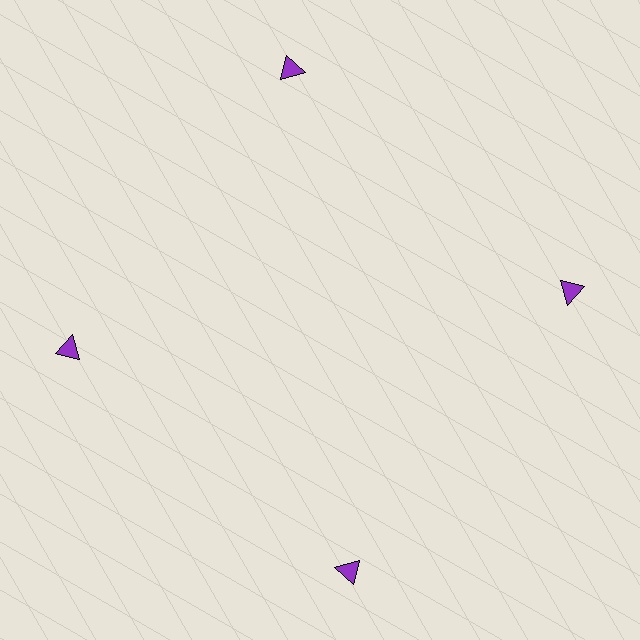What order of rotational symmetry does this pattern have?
This pattern has 4-fold rotational symmetry.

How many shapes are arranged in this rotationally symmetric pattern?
There are 4 shapes, arranged in 4 groups of 1.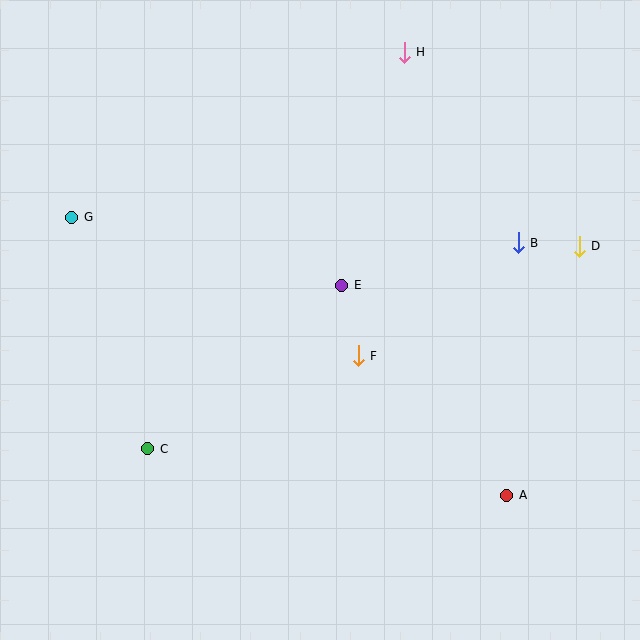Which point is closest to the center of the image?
Point E at (342, 285) is closest to the center.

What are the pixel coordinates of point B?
Point B is at (518, 243).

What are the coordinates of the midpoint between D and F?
The midpoint between D and F is at (469, 301).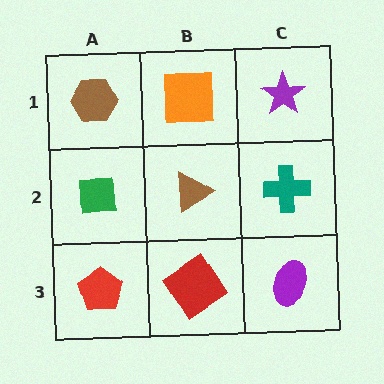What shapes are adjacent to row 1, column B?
A brown triangle (row 2, column B), a brown hexagon (row 1, column A), a purple star (row 1, column C).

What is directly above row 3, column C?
A teal cross.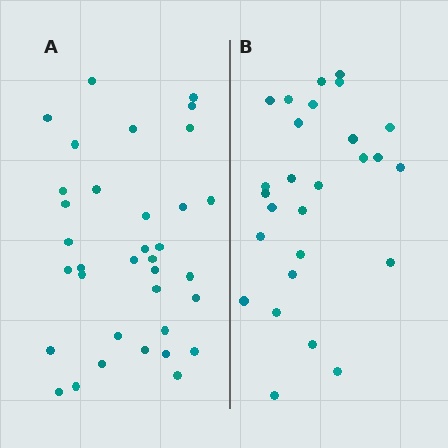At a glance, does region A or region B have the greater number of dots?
Region A (the left region) has more dots.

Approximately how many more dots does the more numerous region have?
Region A has roughly 8 or so more dots than region B.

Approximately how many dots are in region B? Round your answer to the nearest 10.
About 30 dots. (The exact count is 27, which rounds to 30.)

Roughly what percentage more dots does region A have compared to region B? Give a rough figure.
About 30% more.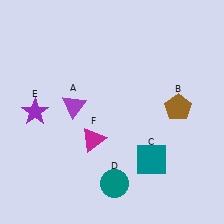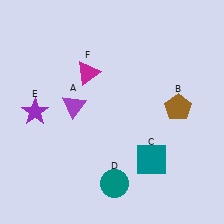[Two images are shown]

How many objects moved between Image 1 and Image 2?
1 object moved between the two images.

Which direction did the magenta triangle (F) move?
The magenta triangle (F) moved up.